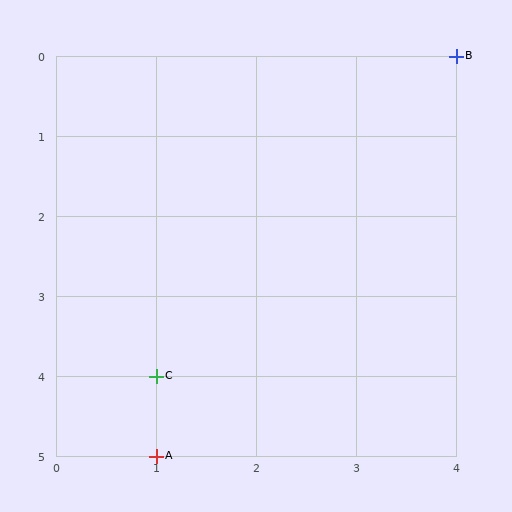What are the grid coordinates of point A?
Point A is at grid coordinates (1, 5).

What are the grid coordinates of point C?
Point C is at grid coordinates (1, 4).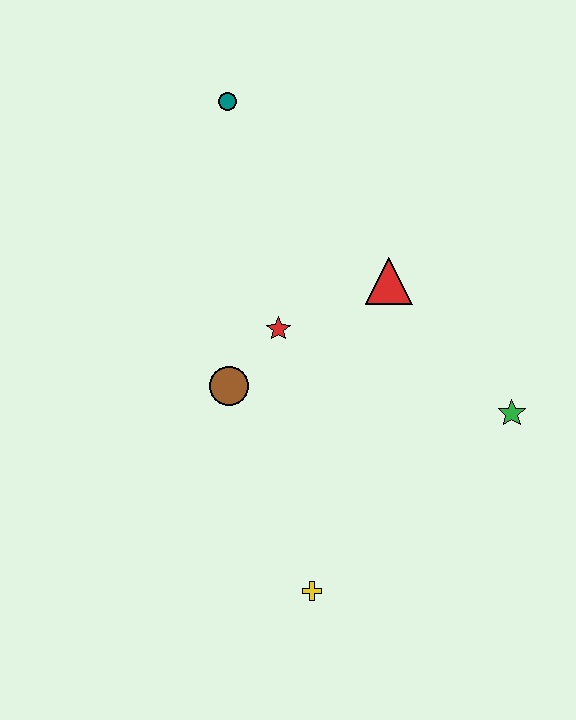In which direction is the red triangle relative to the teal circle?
The red triangle is below the teal circle.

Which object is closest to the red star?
The brown circle is closest to the red star.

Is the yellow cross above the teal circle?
No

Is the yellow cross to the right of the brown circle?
Yes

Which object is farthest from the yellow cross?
The teal circle is farthest from the yellow cross.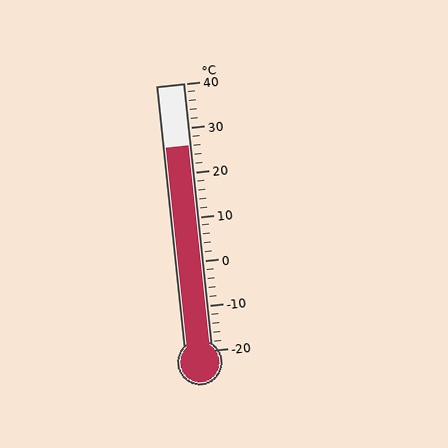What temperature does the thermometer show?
The thermometer shows approximately 26°C.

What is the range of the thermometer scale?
The thermometer scale ranges from -20°C to 40°C.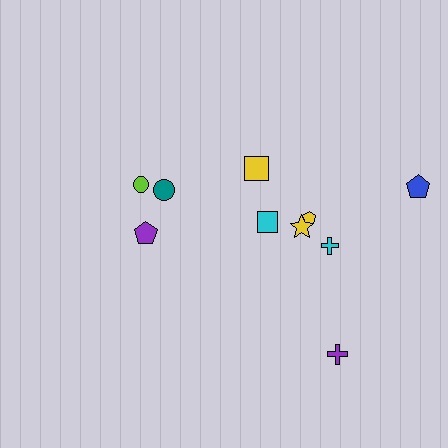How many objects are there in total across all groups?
There are 10 objects.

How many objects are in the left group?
There are 3 objects.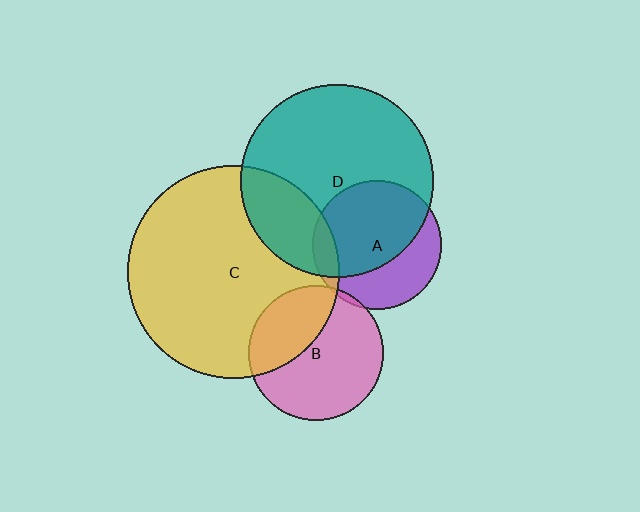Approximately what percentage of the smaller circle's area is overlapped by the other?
Approximately 25%.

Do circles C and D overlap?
Yes.